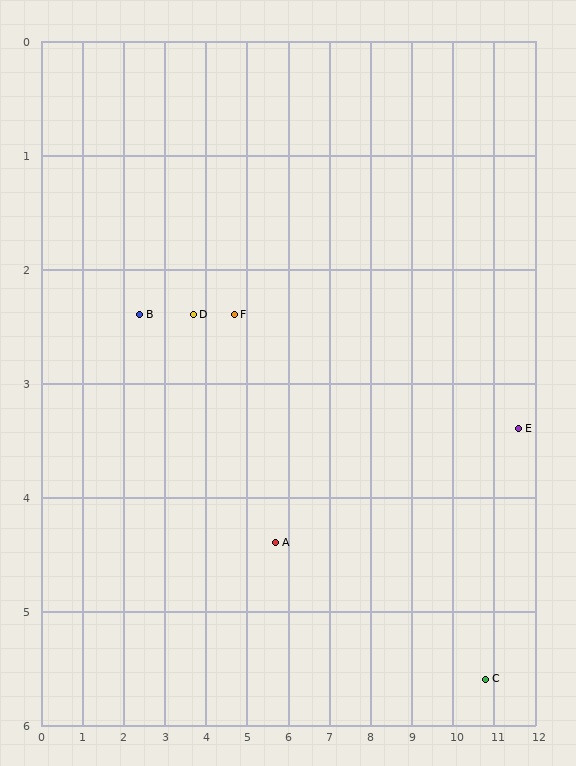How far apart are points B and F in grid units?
Points B and F are about 2.3 grid units apart.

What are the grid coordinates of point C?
Point C is at approximately (10.8, 5.6).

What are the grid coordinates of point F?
Point F is at approximately (4.7, 2.4).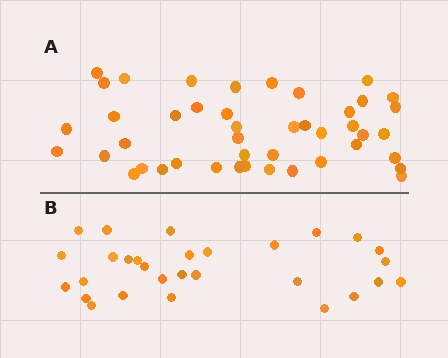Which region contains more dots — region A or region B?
Region A (the top region) has more dots.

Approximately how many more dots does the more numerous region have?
Region A has approximately 15 more dots than region B.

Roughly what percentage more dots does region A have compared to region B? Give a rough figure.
About 50% more.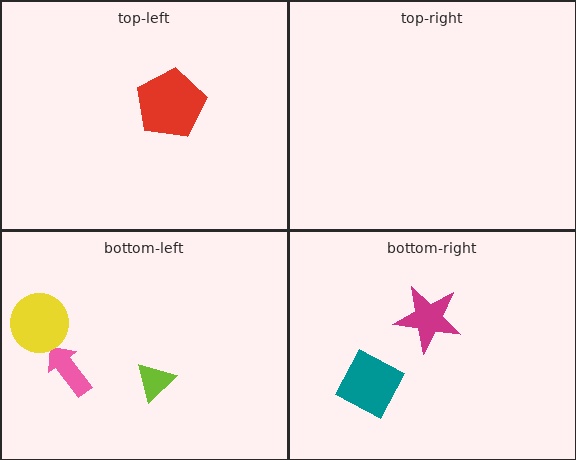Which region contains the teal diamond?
The bottom-right region.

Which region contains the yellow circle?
The bottom-left region.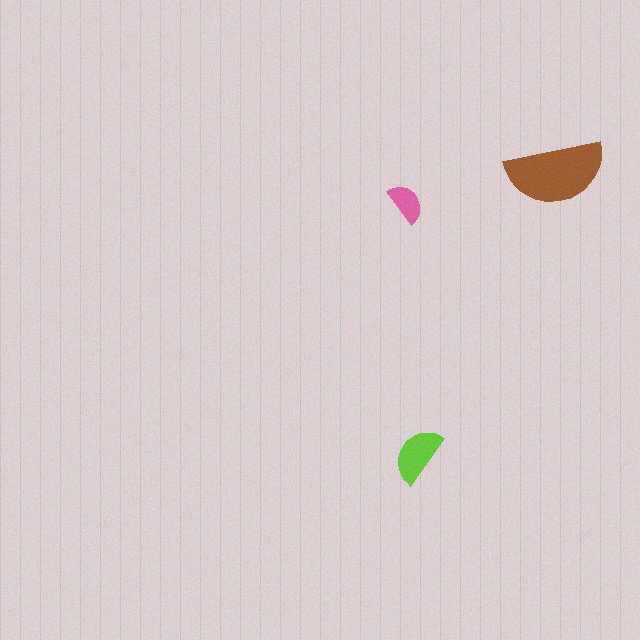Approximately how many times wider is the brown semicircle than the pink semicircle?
About 2.5 times wider.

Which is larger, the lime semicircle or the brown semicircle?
The brown one.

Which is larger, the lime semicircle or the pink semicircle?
The lime one.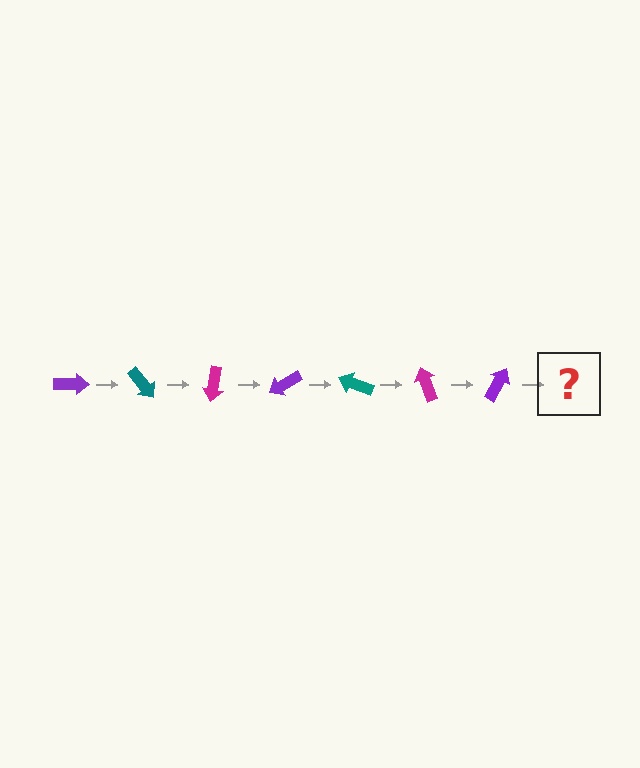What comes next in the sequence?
The next element should be a teal arrow, rotated 350 degrees from the start.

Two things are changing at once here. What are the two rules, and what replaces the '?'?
The two rules are that it rotates 50 degrees each step and the color cycles through purple, teal, and magenta. The '?' should be a teal arrow, rotated 350 degrees from the start.